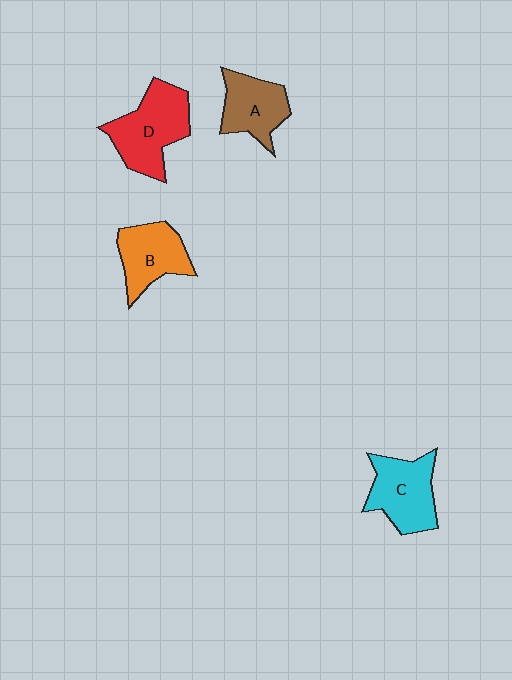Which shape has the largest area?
Shape D (red).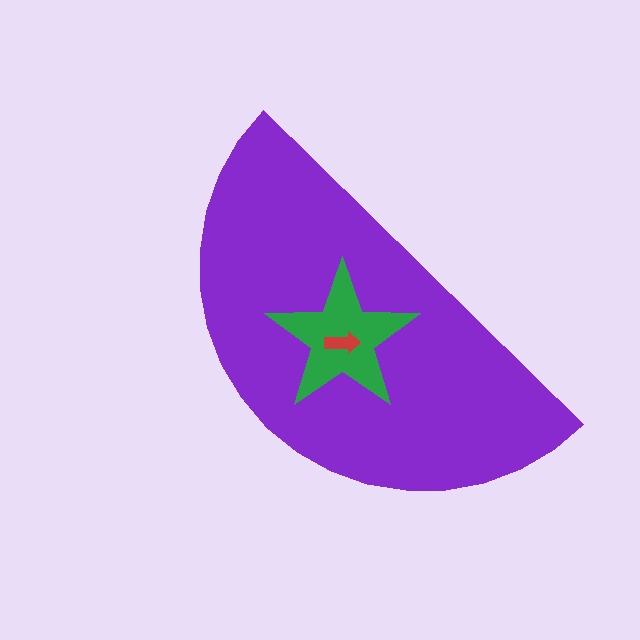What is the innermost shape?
The red arrow.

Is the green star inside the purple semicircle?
Yes.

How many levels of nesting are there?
3.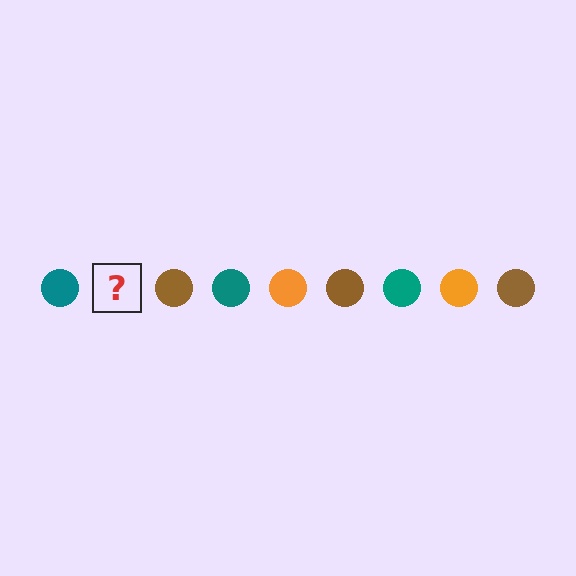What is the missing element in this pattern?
The missing element is an orange circle.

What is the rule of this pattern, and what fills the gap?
The rule is that the pattern cycles through teal, orange, brown circles. The gap should be filled with an orange circle.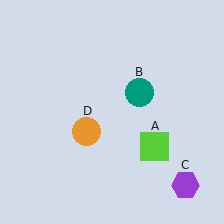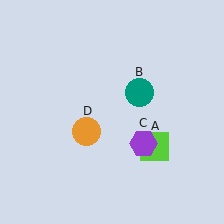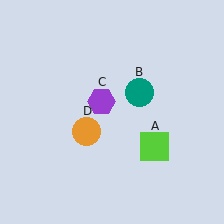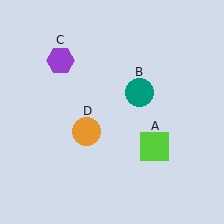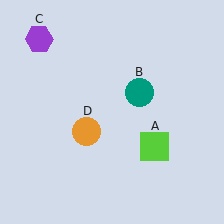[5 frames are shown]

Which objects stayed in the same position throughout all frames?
Lime square (object A) and teal circle (object B) and orange circle (object D) remained stationary.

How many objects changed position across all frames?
1 object changed position: purple hexagon (object C).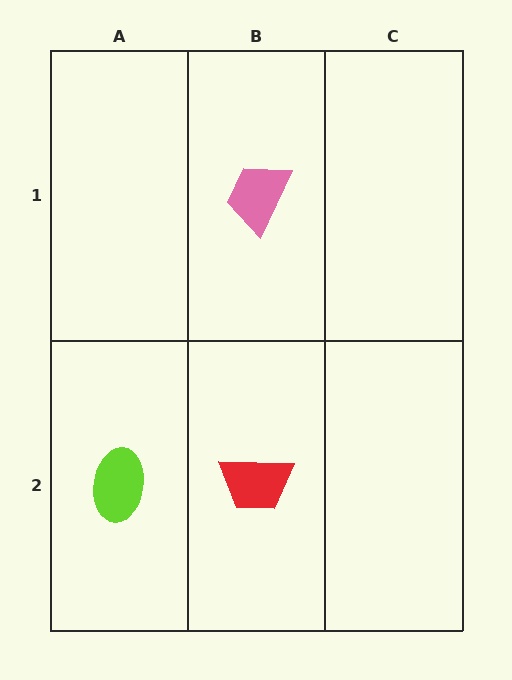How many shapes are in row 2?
2 shapes.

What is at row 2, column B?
A red trapezoid.